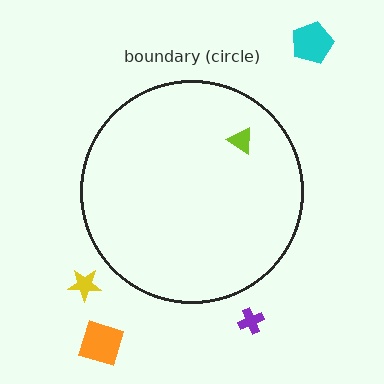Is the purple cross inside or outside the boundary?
Outside.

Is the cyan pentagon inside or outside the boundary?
Outside.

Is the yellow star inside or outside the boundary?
Outside.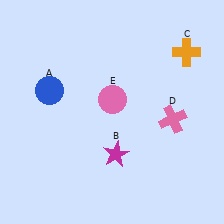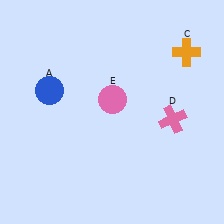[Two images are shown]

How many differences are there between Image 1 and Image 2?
There is 1 difference between the two images.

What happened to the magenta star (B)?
The magenta star (B) was removed in Image 2. It was in the bottom-right area of Image 1.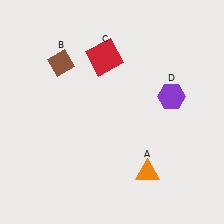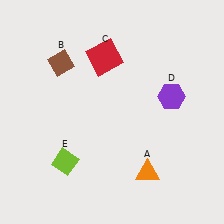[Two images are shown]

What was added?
A lime diamond (E) was added in Image 2.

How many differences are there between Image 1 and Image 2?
There is 1 difference between the two images.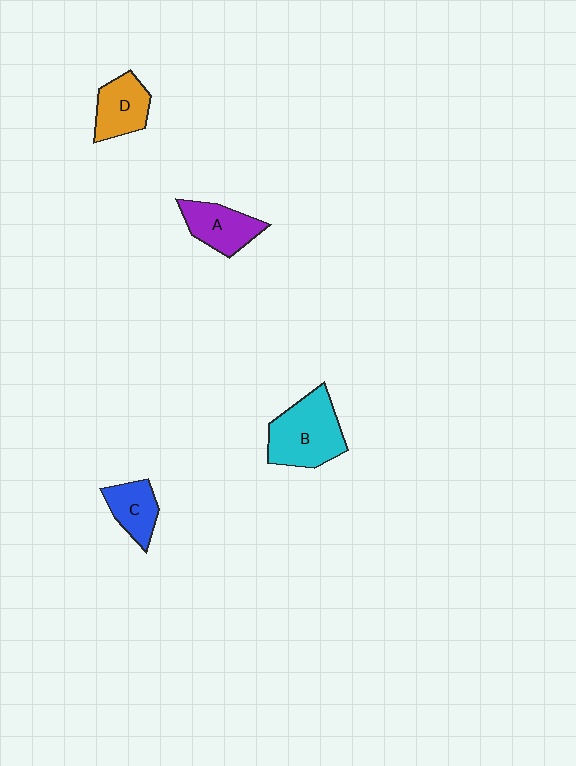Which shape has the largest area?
Shape B (cyan).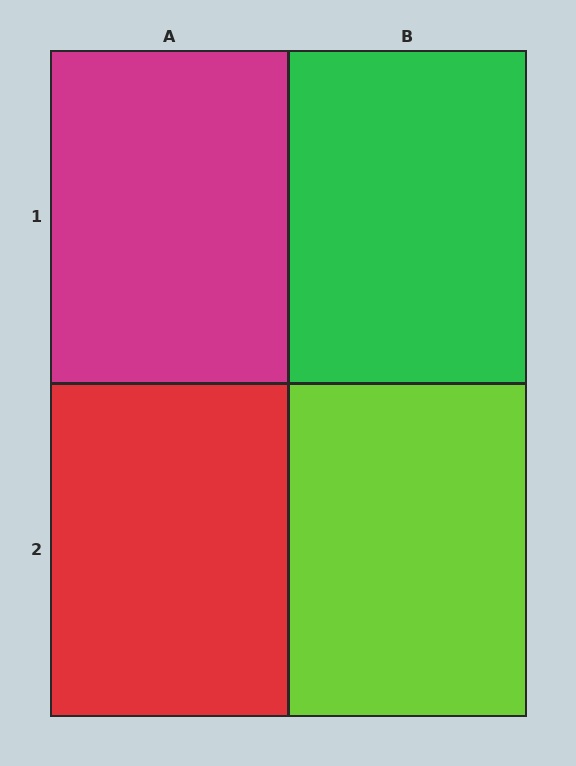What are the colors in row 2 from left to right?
Red, lime.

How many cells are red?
1 cell is red.